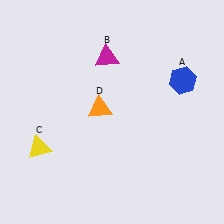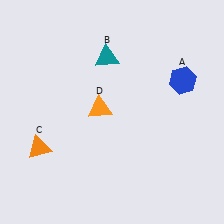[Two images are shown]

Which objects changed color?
B changed from magenta to teal. C changed from yellow to orange.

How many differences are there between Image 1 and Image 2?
There are 2 differences between the two images.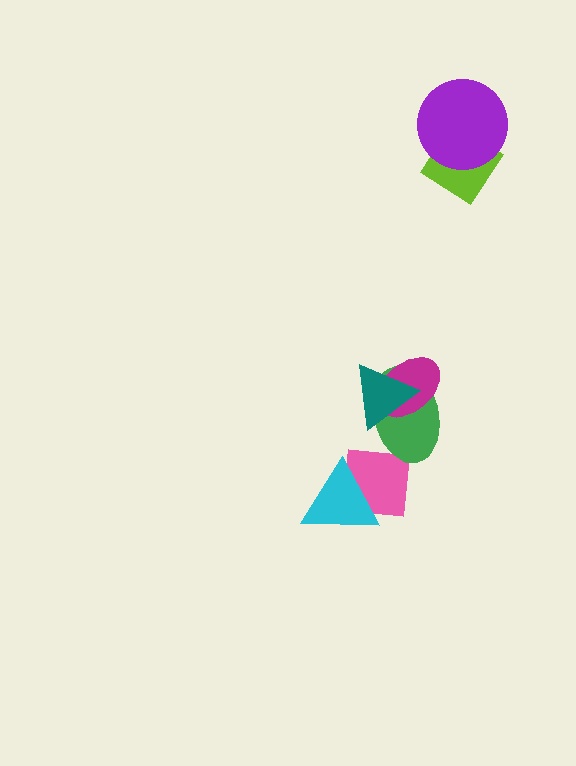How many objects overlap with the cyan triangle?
1 object overlaps with the cyan triangle.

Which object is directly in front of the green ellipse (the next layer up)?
The magenta ellipse is directly in front of the green ellipse.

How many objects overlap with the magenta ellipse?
2 objects overlap with the magenta ellipse.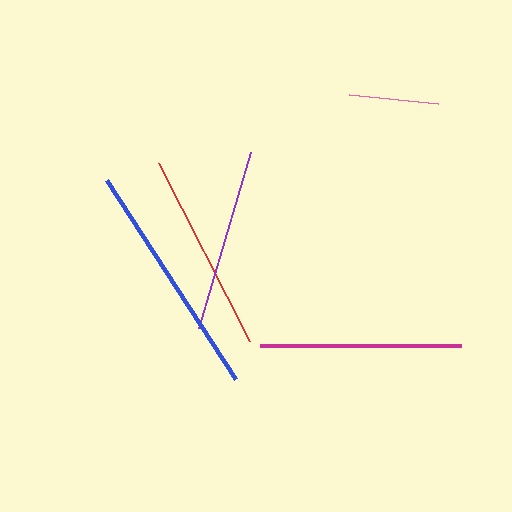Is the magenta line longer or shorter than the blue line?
The blue line is longer than the magenta line.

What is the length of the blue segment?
The blue segment is approximately 237 pixels long.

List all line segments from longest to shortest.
From longest to shortest: blue, magenta, red, purple, pink.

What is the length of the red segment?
The red segment is approximately 200 pixels long.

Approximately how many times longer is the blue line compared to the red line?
The blue line is approximately 1.2 times the length of the red line.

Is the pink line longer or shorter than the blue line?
The blue line is longer than the pink line.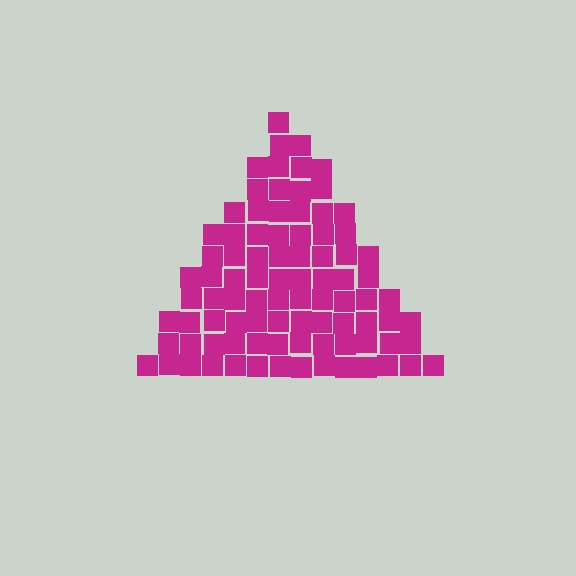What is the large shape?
The large shape is a triangle.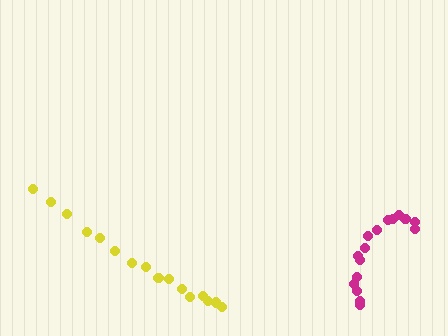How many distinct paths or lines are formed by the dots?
There are 2 distinct paths.